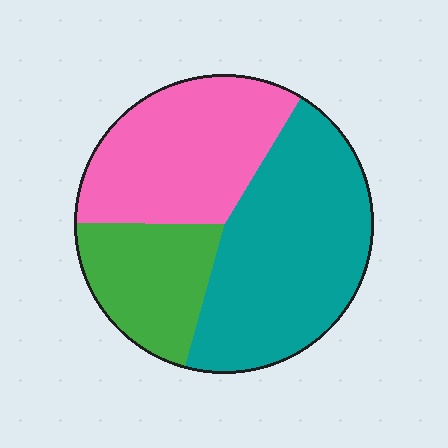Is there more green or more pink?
Pink.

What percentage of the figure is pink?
Pink takes up about one third (1/3) of the figure.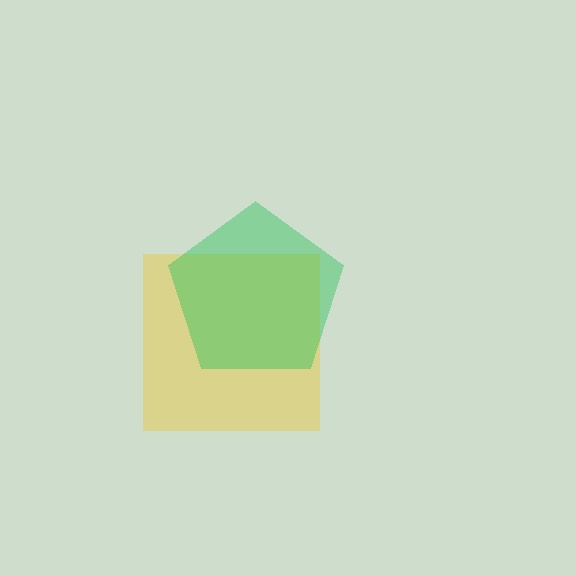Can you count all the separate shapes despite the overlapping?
Yes, there are 2 separate shapes.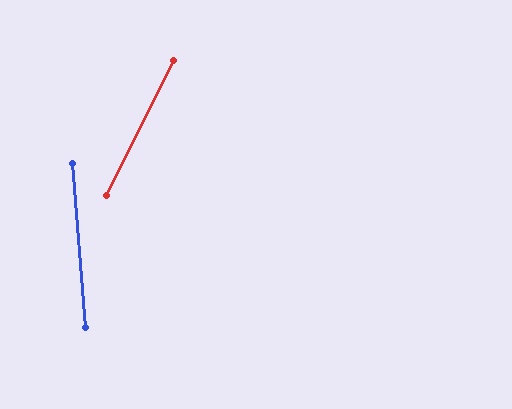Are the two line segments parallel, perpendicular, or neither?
Neither parallel nor perpendicular — they differ by about 31°.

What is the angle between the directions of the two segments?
Approximately 31 degrees.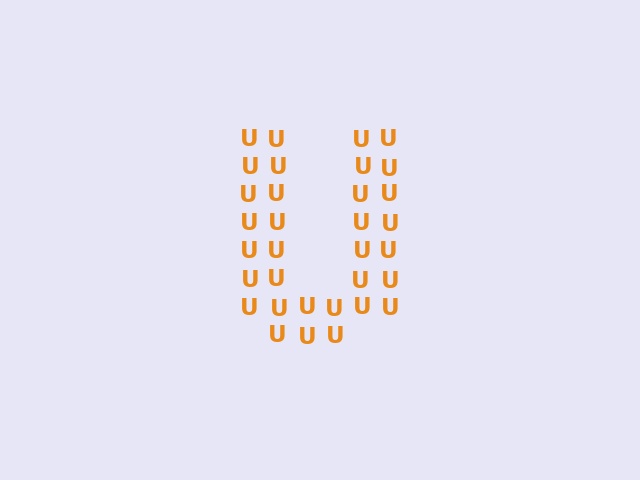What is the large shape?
The large shape is the letter U.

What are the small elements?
The small elements are letter U's.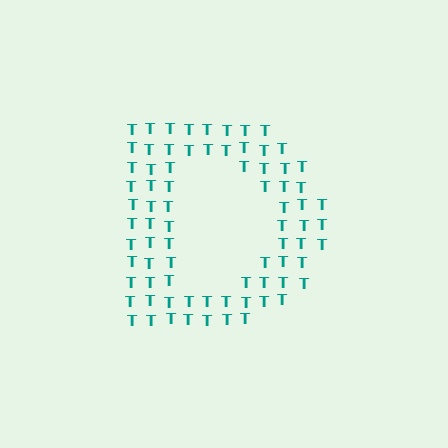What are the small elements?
The small elements are letter T's.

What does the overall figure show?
The overall figure shows the letter D.